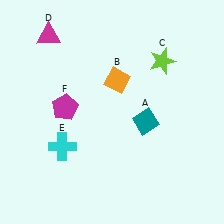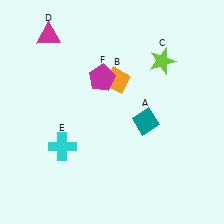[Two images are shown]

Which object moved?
The magenta pentagon (F) moved right.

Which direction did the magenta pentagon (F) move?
The magenta pentagon (F) moved right.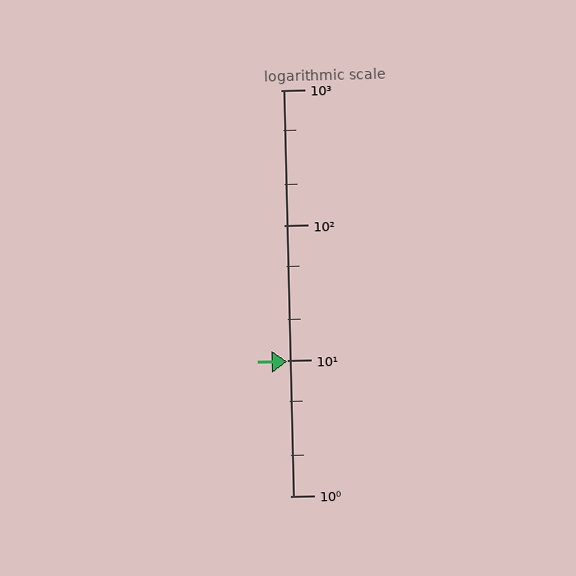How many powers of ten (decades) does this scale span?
The scale spans 3 decades, from 1 to 1000.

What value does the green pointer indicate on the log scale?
The pointer indicates approximately 9.9.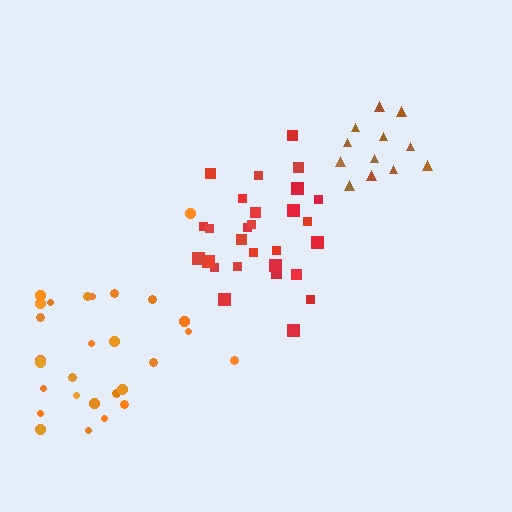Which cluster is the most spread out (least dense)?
Orange.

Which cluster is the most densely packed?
Red.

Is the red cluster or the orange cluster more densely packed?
Red.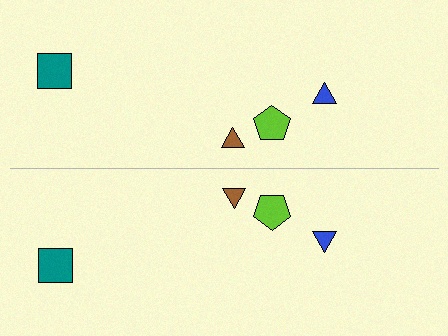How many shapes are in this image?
There are 8 shapes in this image.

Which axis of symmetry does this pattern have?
The pattern has a horizontal axis of symmetry running through the center of the image.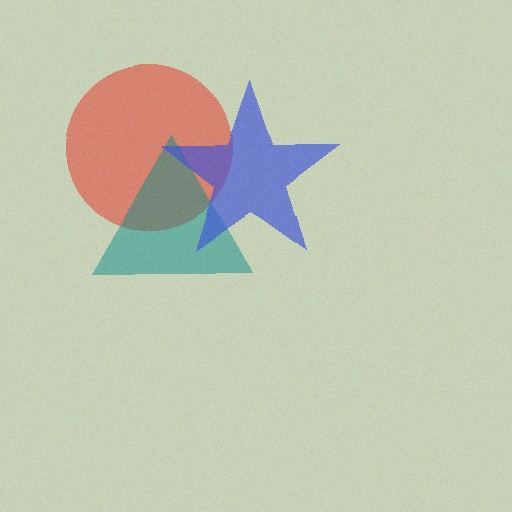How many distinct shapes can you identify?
There are 3 distinct shapes: a red circle, a teal triangle, a blue star.